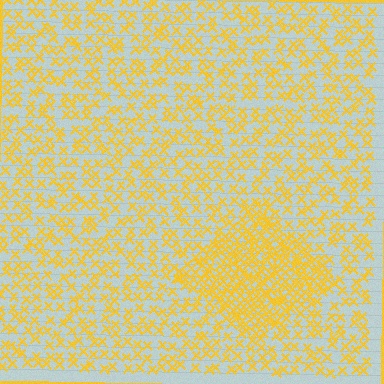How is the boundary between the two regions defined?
The boundary is defined by a change in element density (approximately 2.3x ratio). All elements are the same color, size, and shape.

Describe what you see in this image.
The image contains small yellow elements arranged at two different densities. A diamond-shaped region is visible where the elements are more densely packed than the surrounding area.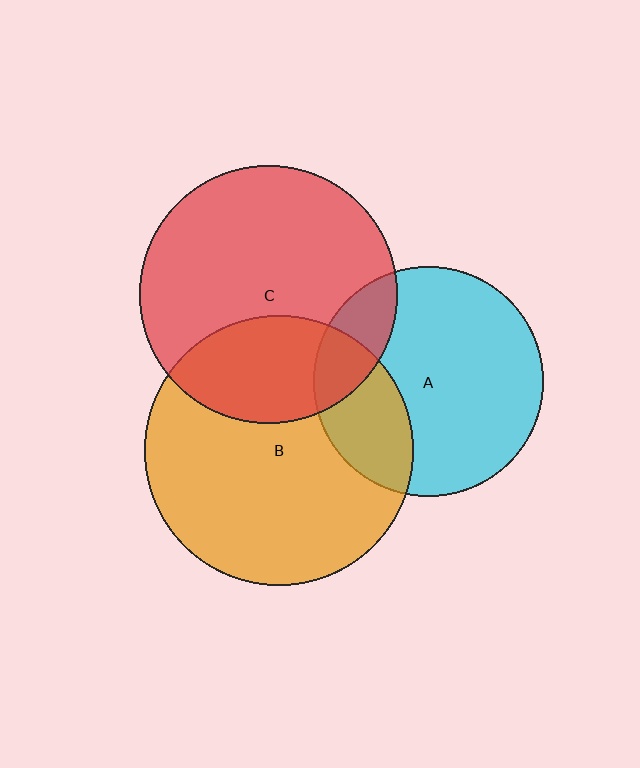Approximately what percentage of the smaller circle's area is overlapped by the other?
Approximately 30%.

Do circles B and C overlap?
Yes.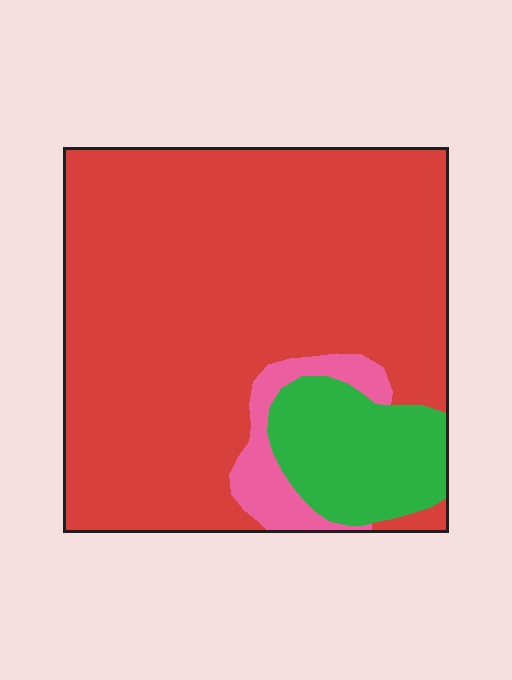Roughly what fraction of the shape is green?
Green takes up about one eighth (1/8) of the shape.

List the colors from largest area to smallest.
From largest to smallest: red, green, pink.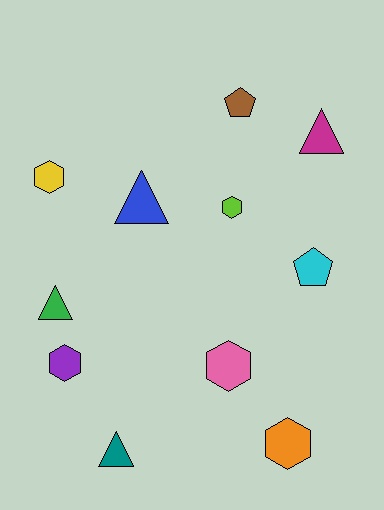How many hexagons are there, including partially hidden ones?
There are 5 hexagons.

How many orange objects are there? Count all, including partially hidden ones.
There is 1 orange object.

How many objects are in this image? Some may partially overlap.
There are 11 objects.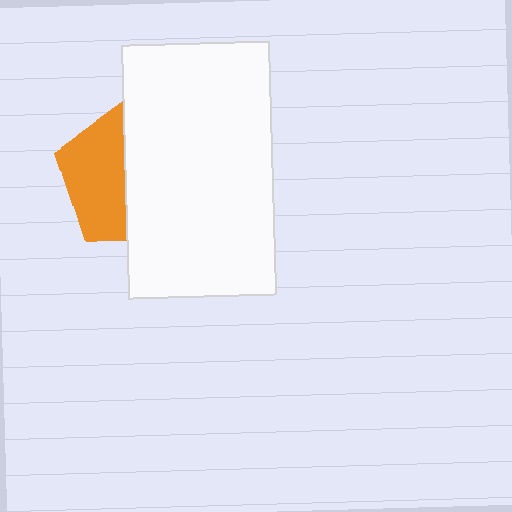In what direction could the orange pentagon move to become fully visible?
The orange pentagon could move left. That would shift it out from behind the white rectangle entirely.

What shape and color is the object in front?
The object in front is a white rectangle.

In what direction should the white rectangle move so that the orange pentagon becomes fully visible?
The white rectangle should move right. That is the shortest direction to clear the overlap and leave the orange pentagon fully visible.